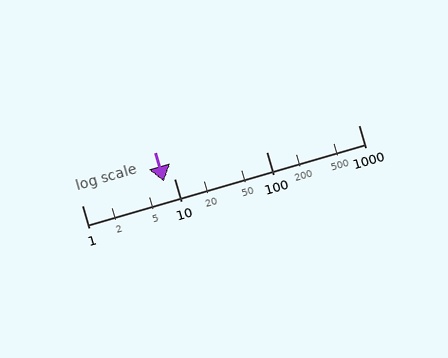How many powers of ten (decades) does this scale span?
The scale spans 3 decades, from 1 to 1000.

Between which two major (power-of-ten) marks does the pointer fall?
The pointer is between 1 and 10.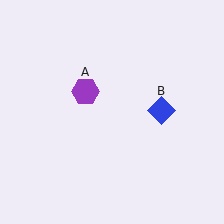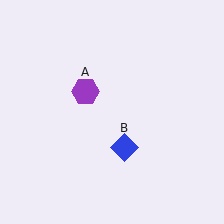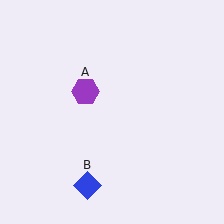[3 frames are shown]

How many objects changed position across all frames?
1 object changed position: blue diamond (object B).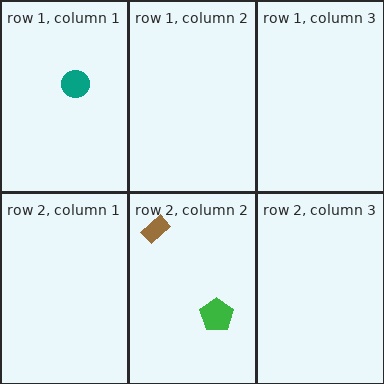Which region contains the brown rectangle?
The row 2, column 2 region.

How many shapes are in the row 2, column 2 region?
2.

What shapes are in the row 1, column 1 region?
The teal circle.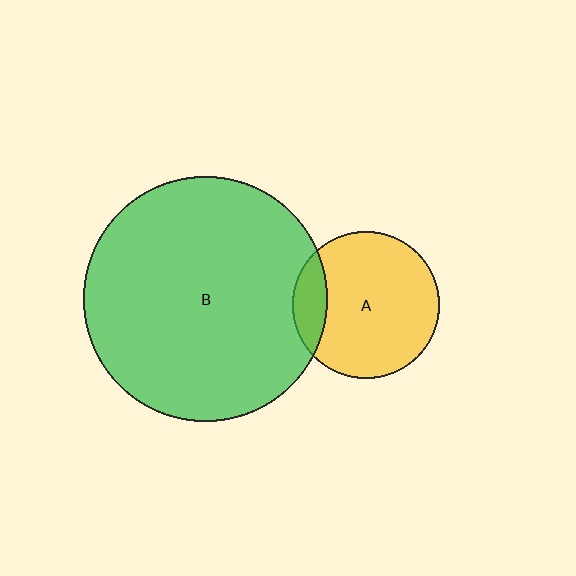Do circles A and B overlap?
Yes.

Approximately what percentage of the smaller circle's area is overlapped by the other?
Approximately 15%.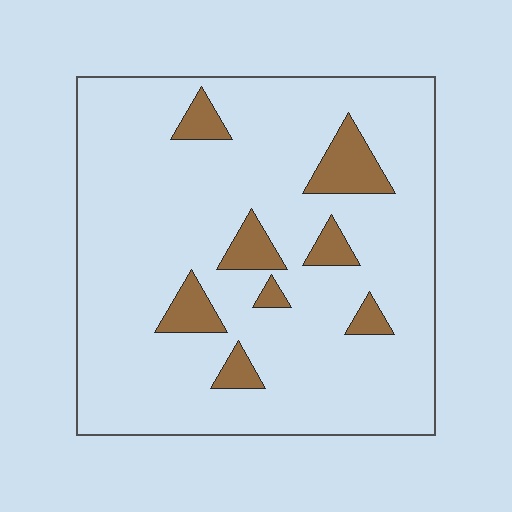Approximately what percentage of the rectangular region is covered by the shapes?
Approximately 10%.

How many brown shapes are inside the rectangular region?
8.